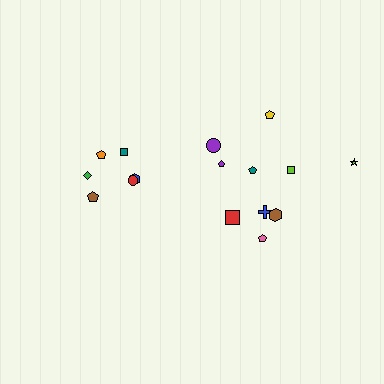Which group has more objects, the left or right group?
The right group.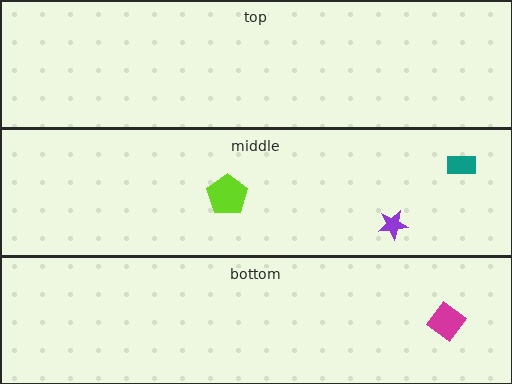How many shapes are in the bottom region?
1.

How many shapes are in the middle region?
3.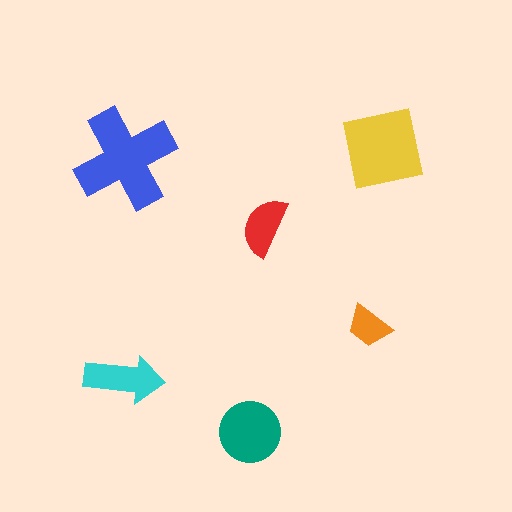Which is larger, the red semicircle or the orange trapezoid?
The red semicircle.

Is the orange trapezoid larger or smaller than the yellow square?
Smaller.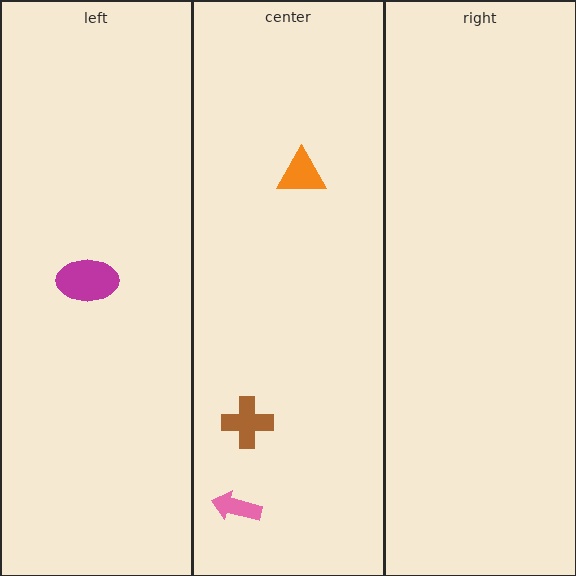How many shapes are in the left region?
1.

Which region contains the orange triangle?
The center region.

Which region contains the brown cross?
The center region.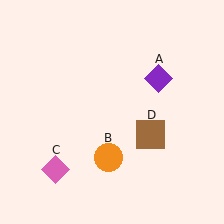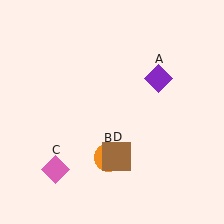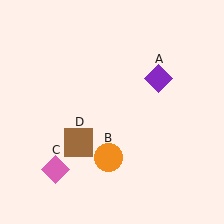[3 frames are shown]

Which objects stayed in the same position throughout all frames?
Purple diamond (object A) and orange circle (object B) and pink diamond (object C) remained stationary.